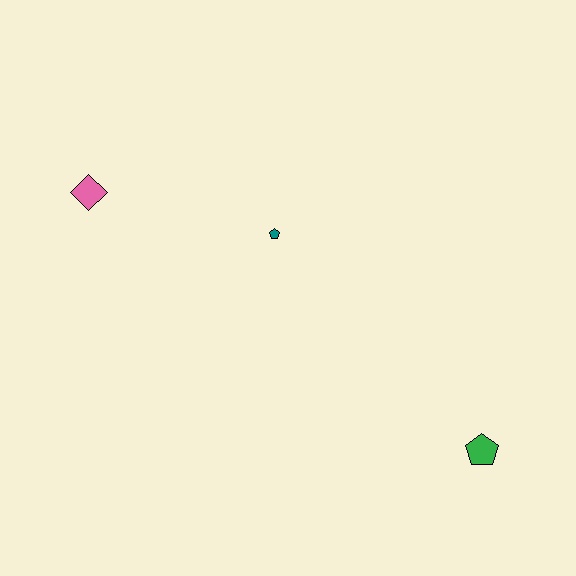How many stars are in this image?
There are no stars.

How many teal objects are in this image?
There is 1 teal object.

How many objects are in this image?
There are 3 objects.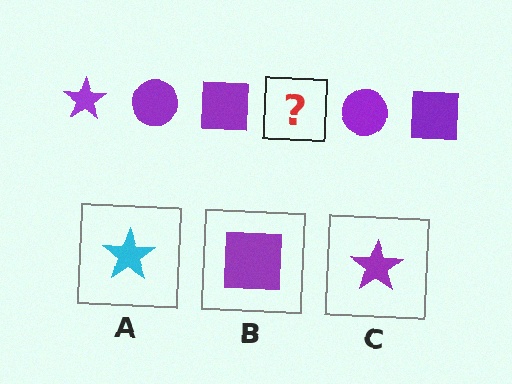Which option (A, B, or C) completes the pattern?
C.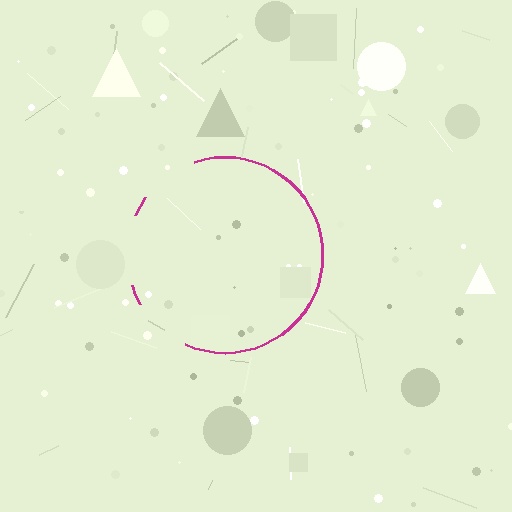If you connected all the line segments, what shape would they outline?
They would outline a circle.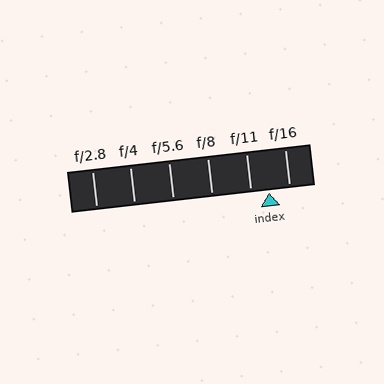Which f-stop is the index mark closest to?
The index mark is closest to f/11.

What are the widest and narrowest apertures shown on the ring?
The widest aperture shown is f/2.8 and the narrowest is f/16.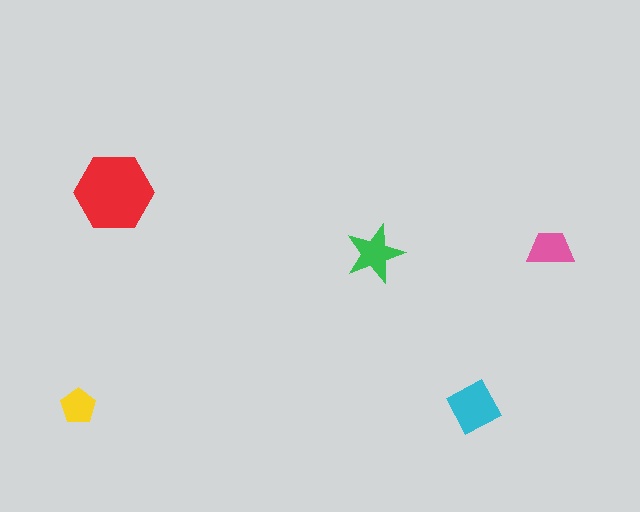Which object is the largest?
The red hexagon.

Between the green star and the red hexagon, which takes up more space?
The red hexagon.